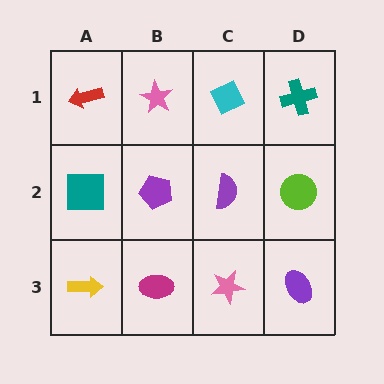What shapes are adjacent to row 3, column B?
A purple pentagon (row 2, column B), a yellow arrow (row 3, column A), a pink star (row 3, column C).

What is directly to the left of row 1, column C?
A pink star.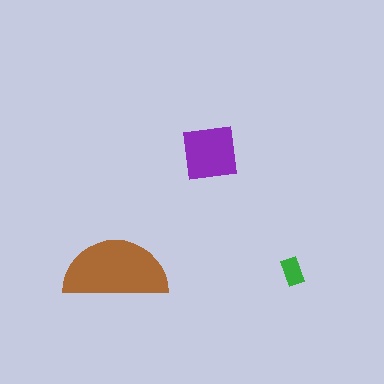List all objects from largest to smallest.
The brown semicircle, the purple square, the green rectangle.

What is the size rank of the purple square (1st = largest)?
2nd.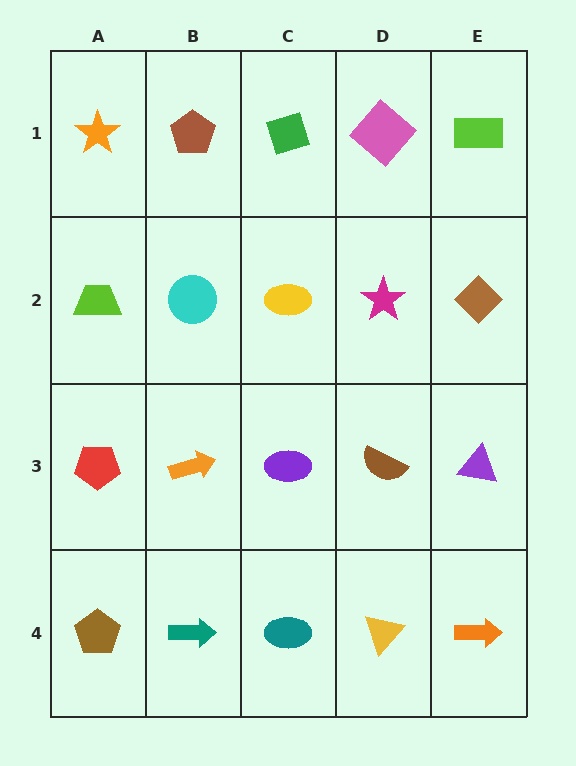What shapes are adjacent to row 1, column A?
A lime trapezoid (row 2, column A), a brown pentagon (row 1, column B).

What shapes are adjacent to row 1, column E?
A brown diamond (row 2, column E), a pink diamond (row 1, column D).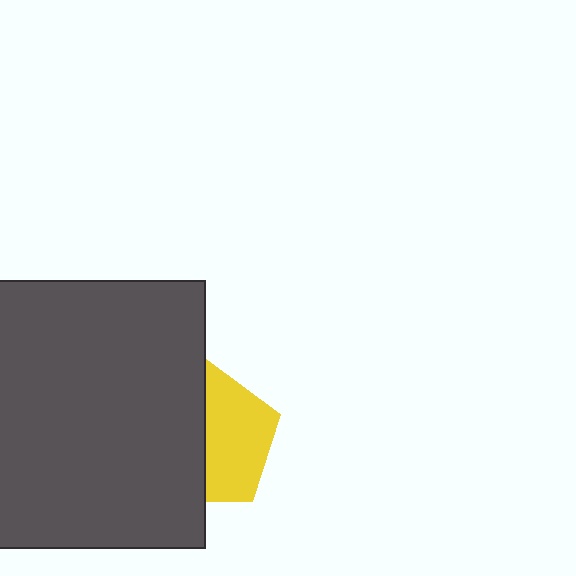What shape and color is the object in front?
The object in front is a dark gray square.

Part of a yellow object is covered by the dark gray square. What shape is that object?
It is a pentagon.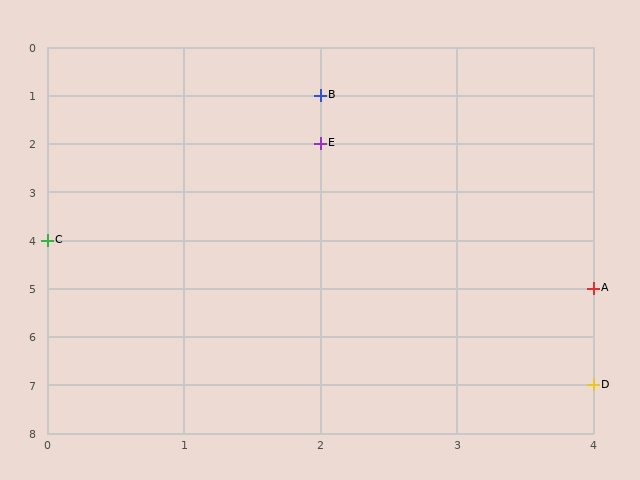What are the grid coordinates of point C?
Point C is at grid coordinates (0, 4).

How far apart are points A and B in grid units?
Points A and B are 2 columns and 4 rows apart (about 4.5 grid units diagonally).